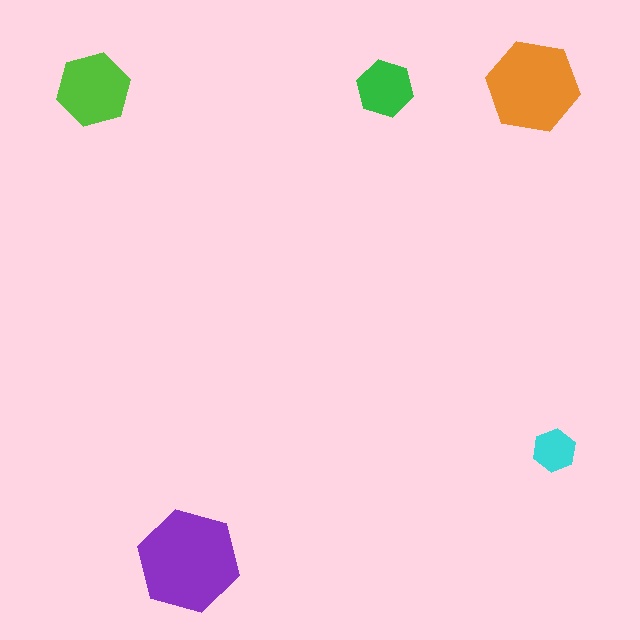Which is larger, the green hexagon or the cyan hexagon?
The green one.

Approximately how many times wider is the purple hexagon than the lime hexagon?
About 1.5 times wider.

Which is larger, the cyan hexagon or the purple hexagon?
The purple one.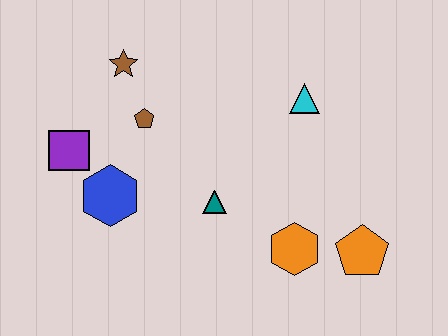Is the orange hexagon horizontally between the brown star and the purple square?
No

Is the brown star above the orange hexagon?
Yes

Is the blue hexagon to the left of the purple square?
No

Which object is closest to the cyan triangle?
The teal triangle is closest to the cyan triangle.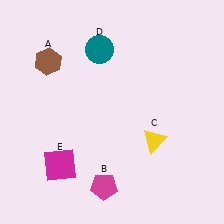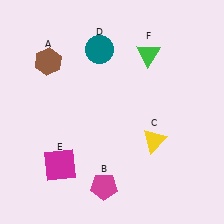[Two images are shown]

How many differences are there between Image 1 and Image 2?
There is 1 difference between the two images.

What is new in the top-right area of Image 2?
A green triangle (F) was added in the top-right area of Image 2.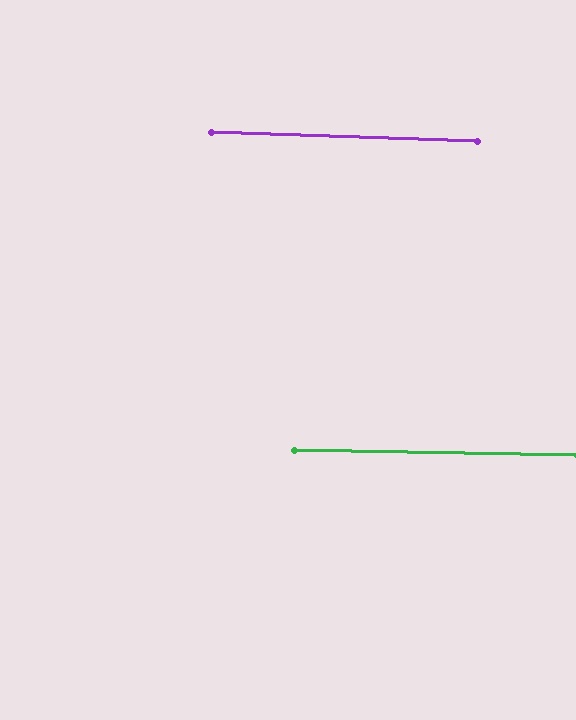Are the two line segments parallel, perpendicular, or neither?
Parallel — their directions differ by only 0.9°.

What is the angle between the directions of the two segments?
Approximately 1 degree.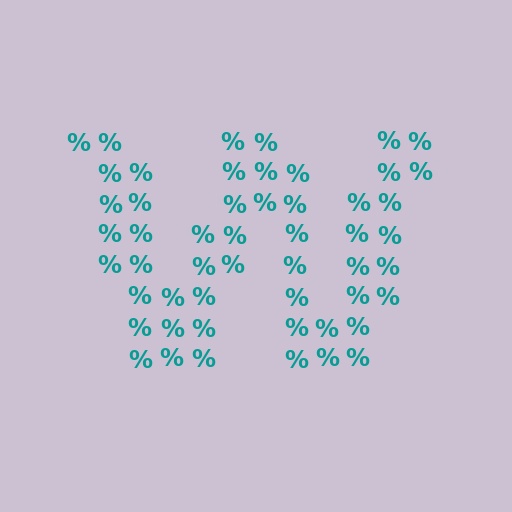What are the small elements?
The small elements are percent signs.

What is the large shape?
The large shape is the letter W.